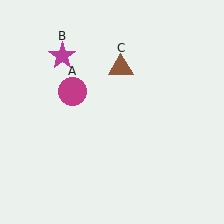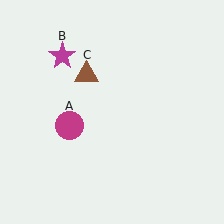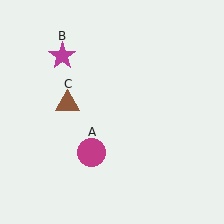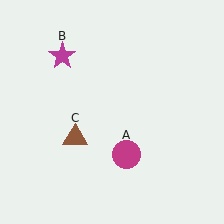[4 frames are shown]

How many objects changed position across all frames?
2 objects changed position: magenta circle (object A), brown triangle (object C).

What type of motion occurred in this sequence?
The magenta circle (object A), brown triangle (object C) rotated counterclockwise around the center of the scene.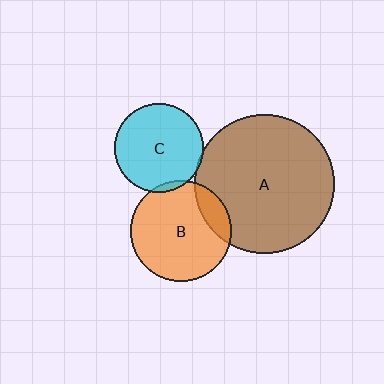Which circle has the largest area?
Circle A (brown).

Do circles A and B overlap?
Yes.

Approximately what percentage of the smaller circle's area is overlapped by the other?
Approximately 15%.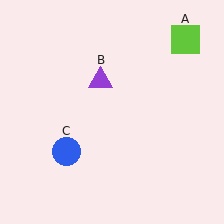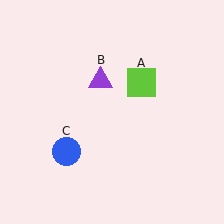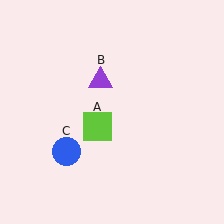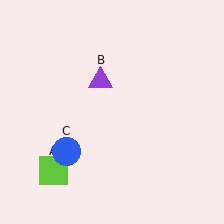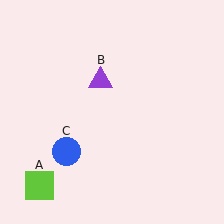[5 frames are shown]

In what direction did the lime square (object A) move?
The lime square (object A) moved down and to the left.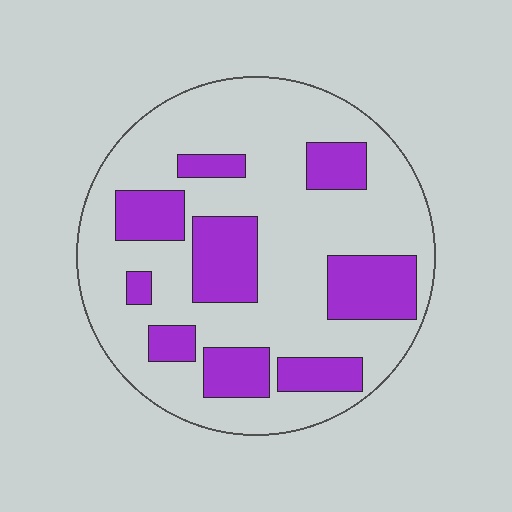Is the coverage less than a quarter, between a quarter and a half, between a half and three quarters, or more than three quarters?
Between a quarter and a half.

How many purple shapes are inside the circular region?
9.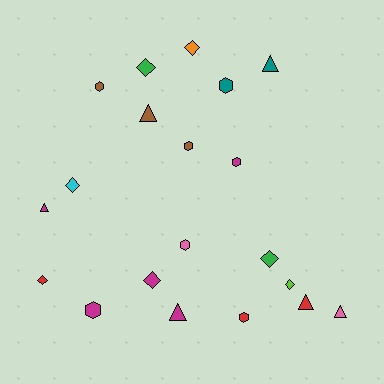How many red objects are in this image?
There are 3 red objects.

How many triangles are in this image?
There are 6 triangles.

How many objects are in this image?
There are 20 objects.